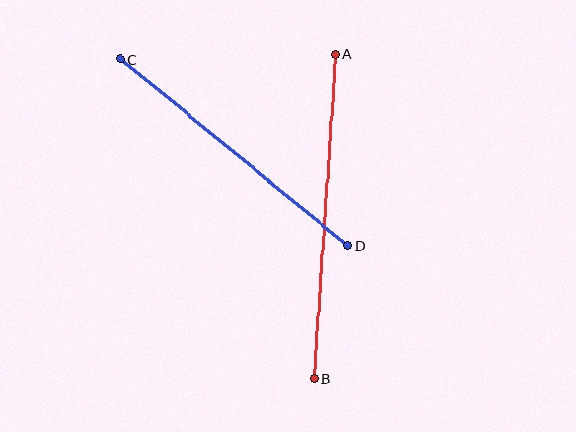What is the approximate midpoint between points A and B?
The midpoint is at approximately (325, 216) pixels.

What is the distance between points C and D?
The distance is approximately 294 pixels.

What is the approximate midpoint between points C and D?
The midpoint is at approximately (234, 152) pixels.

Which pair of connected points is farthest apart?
Points A and B are farthest apart.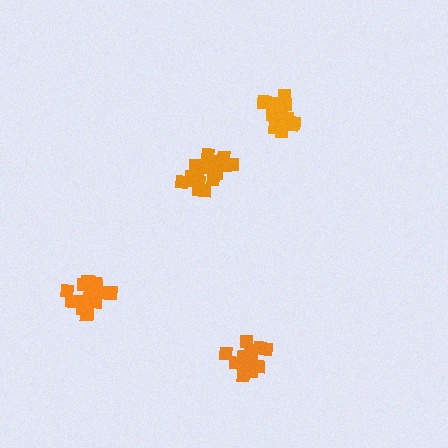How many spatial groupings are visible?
There are 4 spatial groupings.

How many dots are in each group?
Group 1: 15 dots, Group 2: 17 dots, Group 3: 16 dots, Group 4: 16 dots (64 total).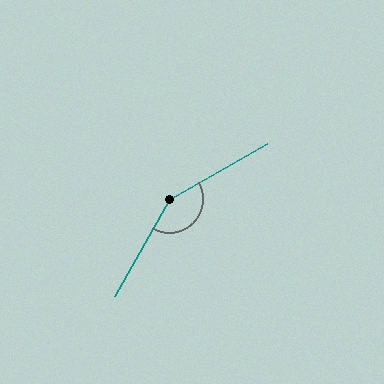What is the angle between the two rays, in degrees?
Approximately 149 degrees.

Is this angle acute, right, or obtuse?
It is obtuse.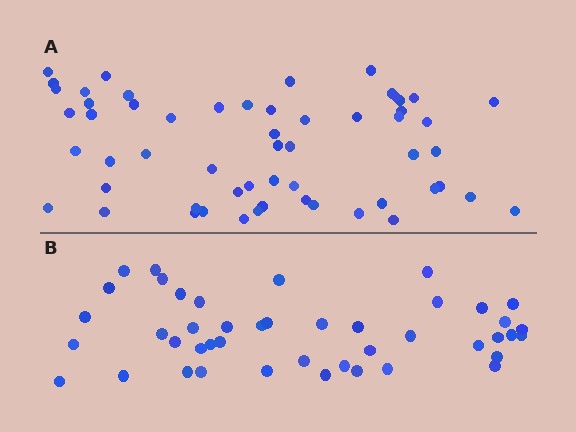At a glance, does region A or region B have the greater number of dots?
Region A (the top region) has more dots.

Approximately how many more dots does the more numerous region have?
Region A has approximately 15 more dots than region B.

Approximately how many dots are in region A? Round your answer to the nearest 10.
About 60 dots. (The exact count is 57, which rounds to 60.)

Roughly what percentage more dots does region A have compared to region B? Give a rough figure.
About 30% more.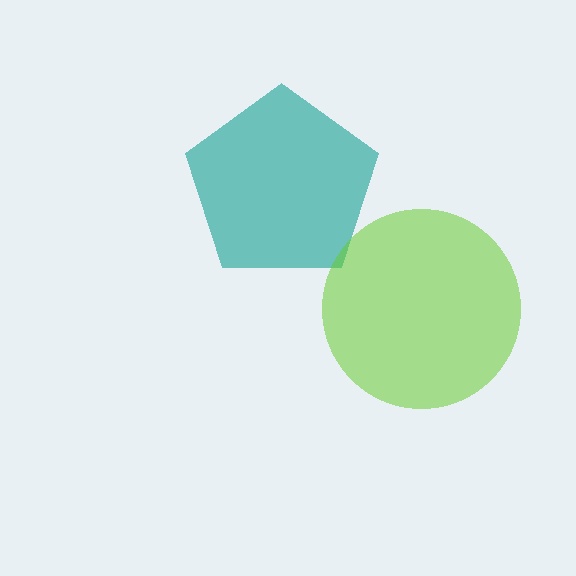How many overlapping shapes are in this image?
There are 2 overlapping shapes in the image.